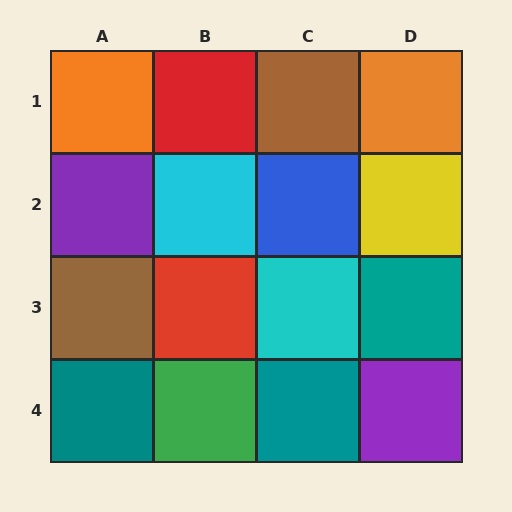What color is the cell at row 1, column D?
Orange.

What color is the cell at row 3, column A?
Brown.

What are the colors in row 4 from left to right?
Teal, green, teal, purple.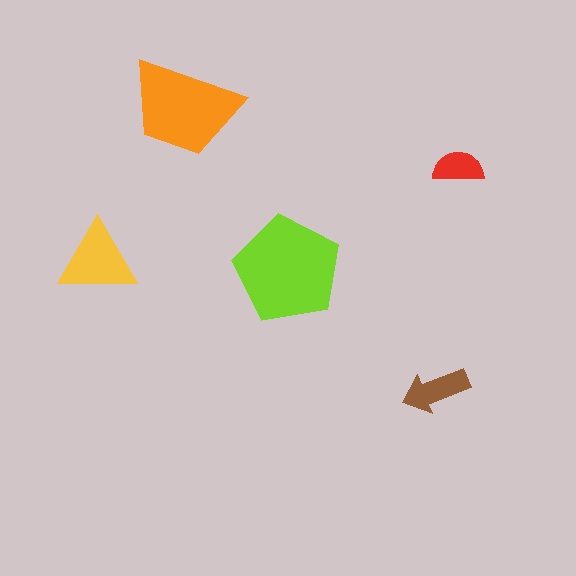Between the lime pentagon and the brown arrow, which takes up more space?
The lime pentagon.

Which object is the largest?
The lime pentagon.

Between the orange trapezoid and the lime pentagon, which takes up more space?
The lime pentagon.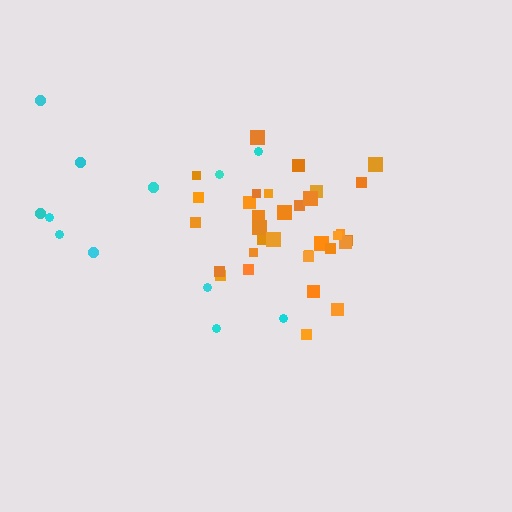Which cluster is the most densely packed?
Orange.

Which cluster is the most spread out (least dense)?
Cyan.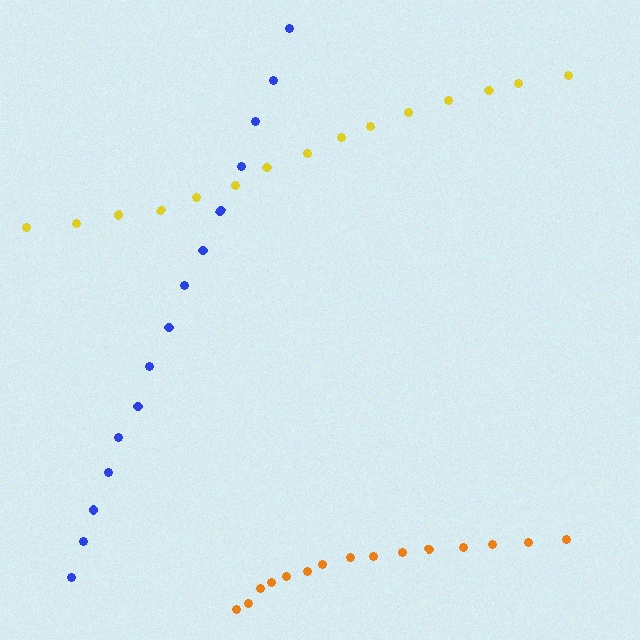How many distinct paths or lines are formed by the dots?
There are 3 distinct paths.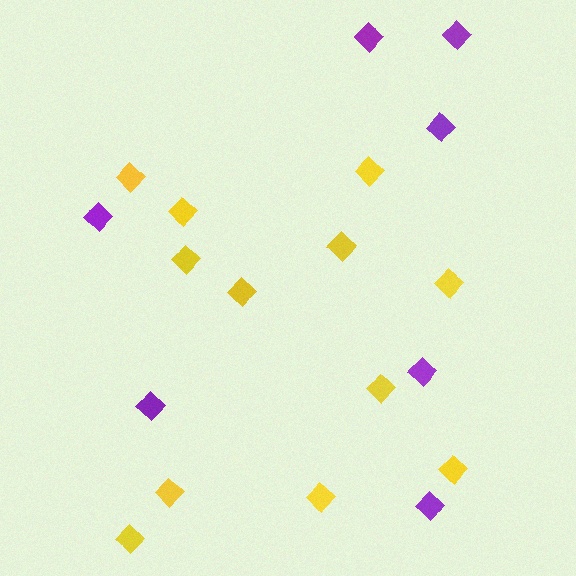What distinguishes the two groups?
There are 2 groups: one group of purple diamonds (7) and one group of yellow diamonds (12).